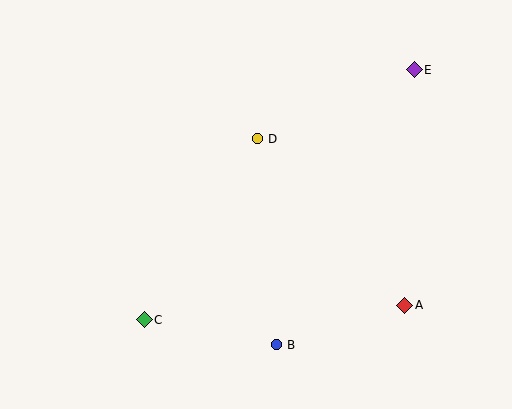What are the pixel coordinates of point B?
Point B is at (277, 345).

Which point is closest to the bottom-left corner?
Point C is closest to the bottom-left corner.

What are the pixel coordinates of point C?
Point C is at (144, 320).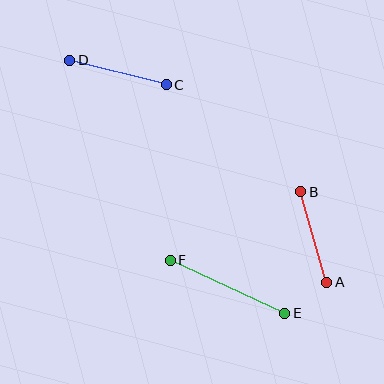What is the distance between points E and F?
The distance is approximately 126 pixels.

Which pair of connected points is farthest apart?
Points E and F are farthest apart.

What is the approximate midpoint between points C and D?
The midpoint is at approximately (118, 73) pixels.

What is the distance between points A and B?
The distance is approximately 94 pixels.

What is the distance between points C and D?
The distance is approximately 99 pixels.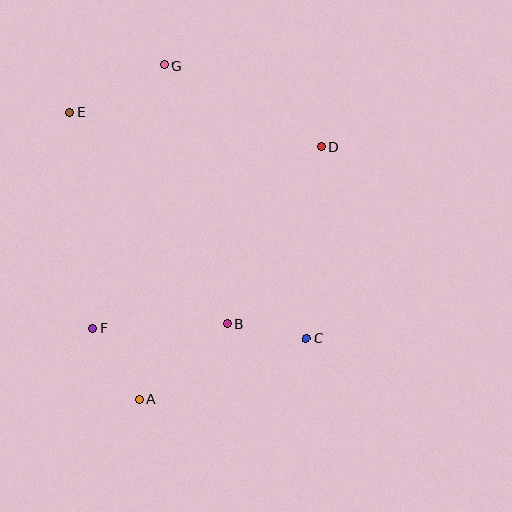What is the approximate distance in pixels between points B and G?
The distance between B and G is approximately 266 pixels.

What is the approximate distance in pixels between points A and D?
The distance between A and D is approximately 311 pixels.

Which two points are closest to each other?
Points B and C are closest to each other.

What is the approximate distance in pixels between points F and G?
The distance between F and G is approximately 273 pixels.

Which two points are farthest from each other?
Points A and G are farthest from each other.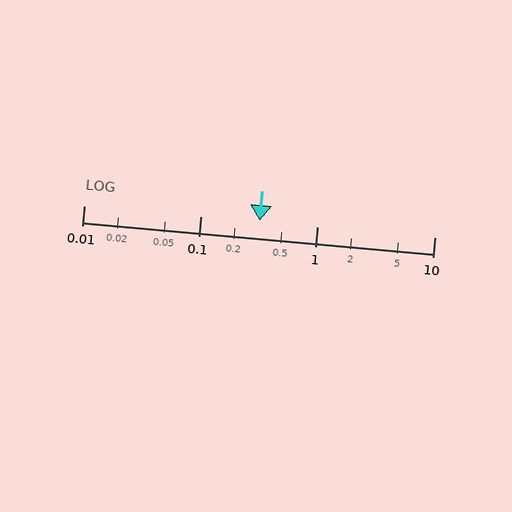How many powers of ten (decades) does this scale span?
The scale spans 3 decades, from 0.01 to 10.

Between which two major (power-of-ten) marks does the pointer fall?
The pointer is between 0.1 and 1.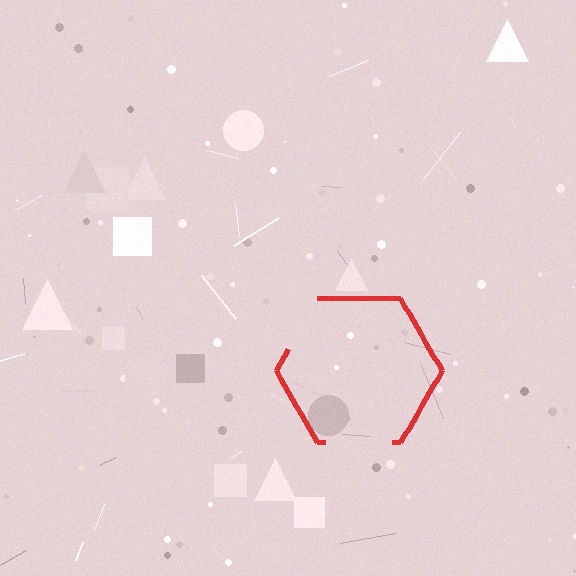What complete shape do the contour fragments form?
The contour fragments form a hexagon.